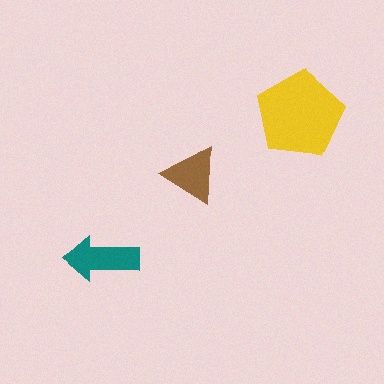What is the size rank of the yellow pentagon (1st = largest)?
1st.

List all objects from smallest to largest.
The brown triangle, the teal arrow, the yellow pentagon.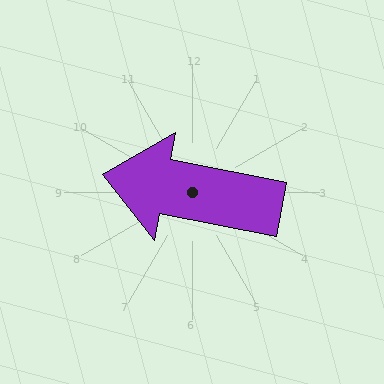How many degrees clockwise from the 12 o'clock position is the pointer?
Approximately 281 degrees.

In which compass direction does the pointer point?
West.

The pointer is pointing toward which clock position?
Roughly 9 o'clock.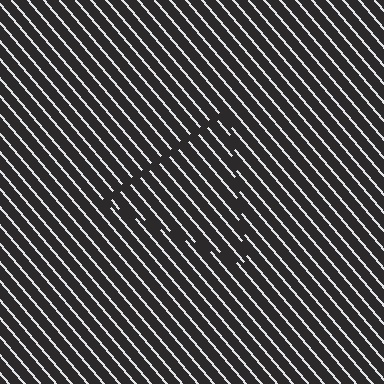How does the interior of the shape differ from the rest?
The interior of the shape contains the same grating, shifted by half a period — the contour is defined by the phase discontinuity where line-ends from the inner and outer gratings abut.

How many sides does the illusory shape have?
3 sides — the line-ends trace a triangle.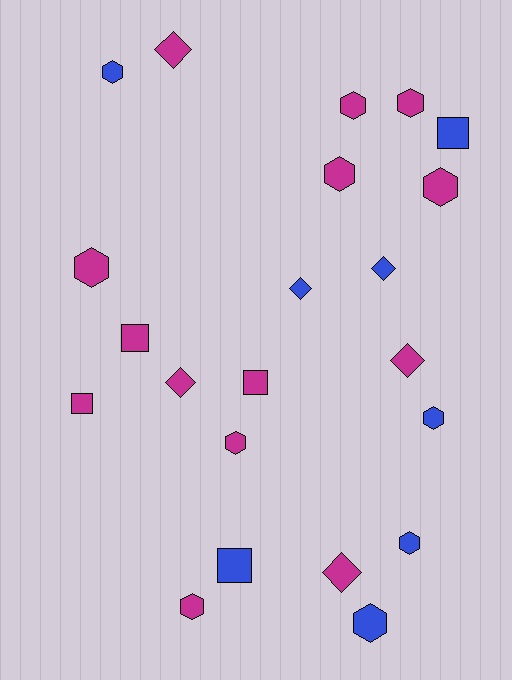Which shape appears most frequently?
Hexagon, with 11 objects.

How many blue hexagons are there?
There are 4 blue hexagons.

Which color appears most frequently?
Magenta, with 14 objects.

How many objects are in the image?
There are 22 objects.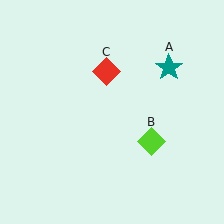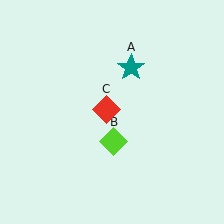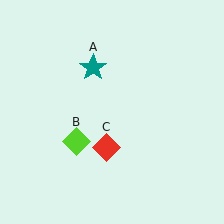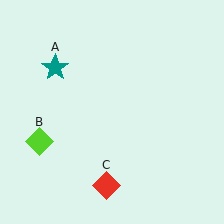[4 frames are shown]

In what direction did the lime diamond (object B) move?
The lime diamond (object B) moved left.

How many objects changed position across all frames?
3 objects changed position: teal star (object A), lime diamond (object B), red diamond (object C).